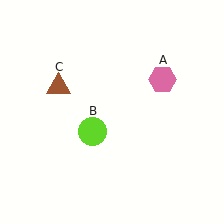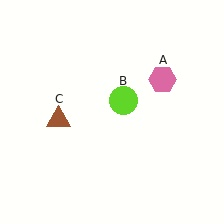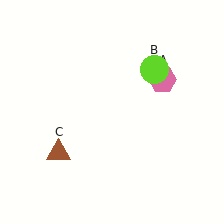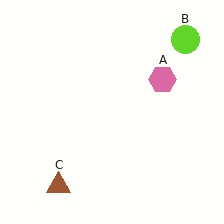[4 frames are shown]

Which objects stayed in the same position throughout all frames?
Pink hexagon (object A) remained stationary.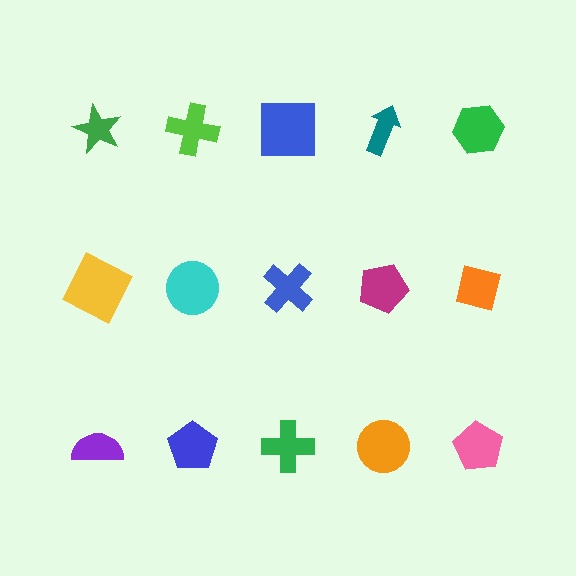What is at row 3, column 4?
An orange circle.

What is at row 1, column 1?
A green star.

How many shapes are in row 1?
5 shapes.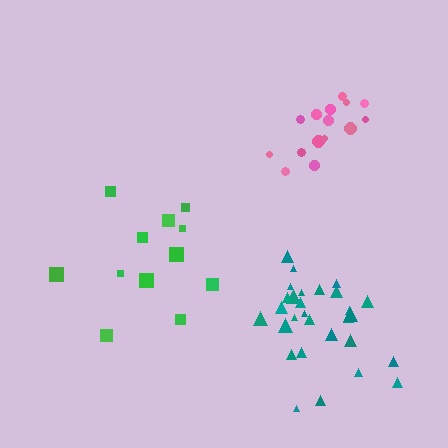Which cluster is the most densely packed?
Pink.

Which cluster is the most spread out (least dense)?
Green.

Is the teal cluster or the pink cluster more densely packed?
Pink.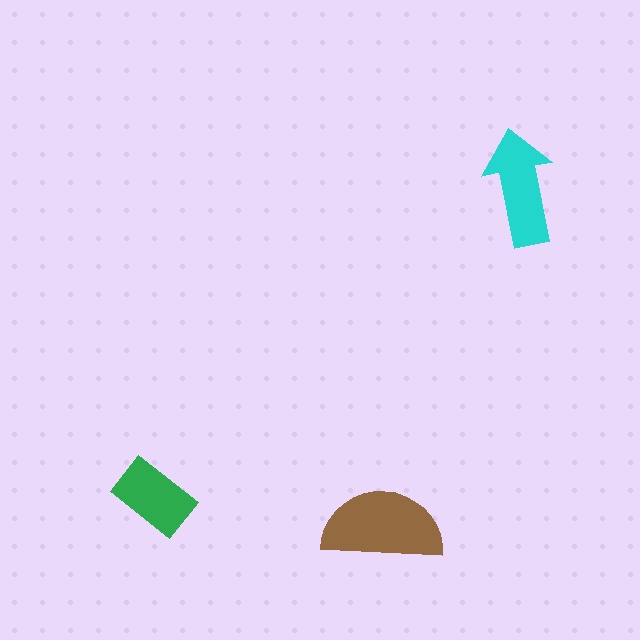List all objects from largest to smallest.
The brown semicircle, the cyan arrow, the green rectangle.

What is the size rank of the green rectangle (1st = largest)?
3rd.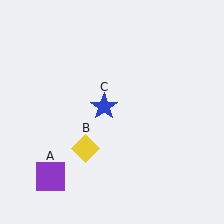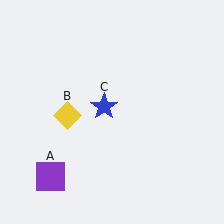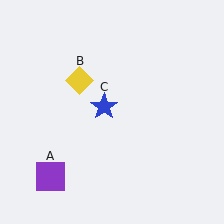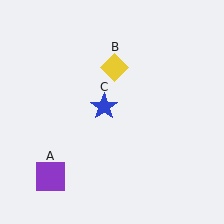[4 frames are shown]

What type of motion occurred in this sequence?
The yellow diamond (object B) rotated clockwise around the center of the scene.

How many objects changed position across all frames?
1 object changed position: yellow diamond (object B).